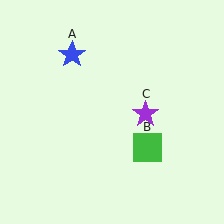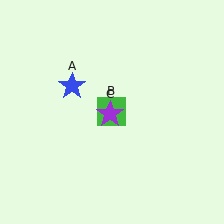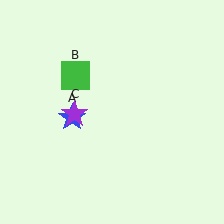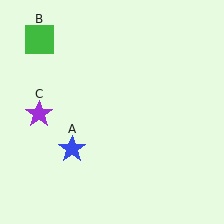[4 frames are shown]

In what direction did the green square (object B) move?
The green square (object B) moved up and to the left.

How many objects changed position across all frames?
3 objects changed position: blue star (object A), green square (object B), purple star (object C).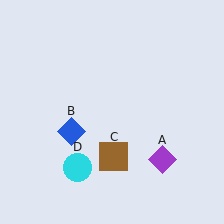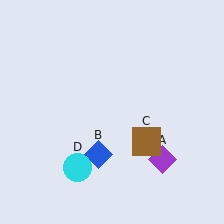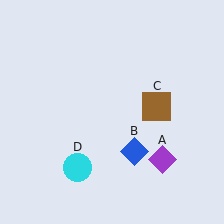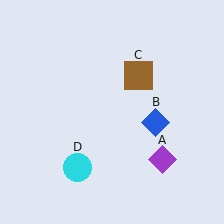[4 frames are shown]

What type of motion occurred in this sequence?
The blue diamond (object B), brown square (object C) rotated counterclockwise around the center of the scene.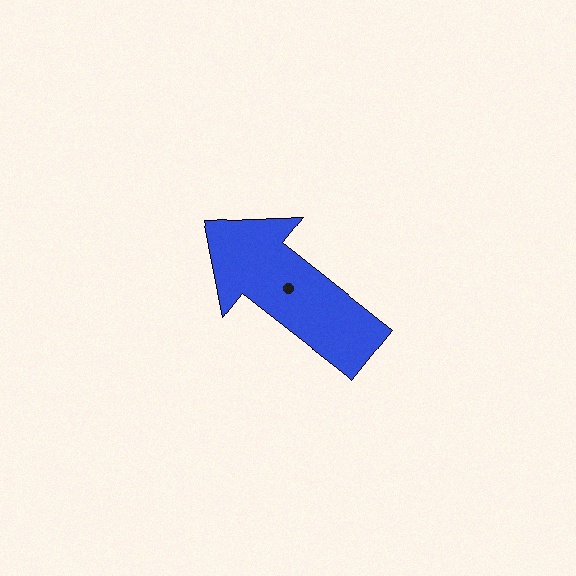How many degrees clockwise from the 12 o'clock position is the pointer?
Approximately 308 degrees.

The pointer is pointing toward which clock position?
Roughly 10 o'clock.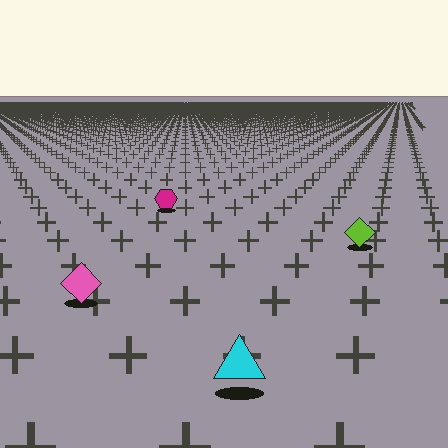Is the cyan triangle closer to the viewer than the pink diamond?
Yes. The cyan triangle is closer — you can tell from the texture gradient: the ground texture is coarser near it.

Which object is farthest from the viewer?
The magenta hexagon is farthest from the viewer. It appears smaller and the ground texture around it is denser.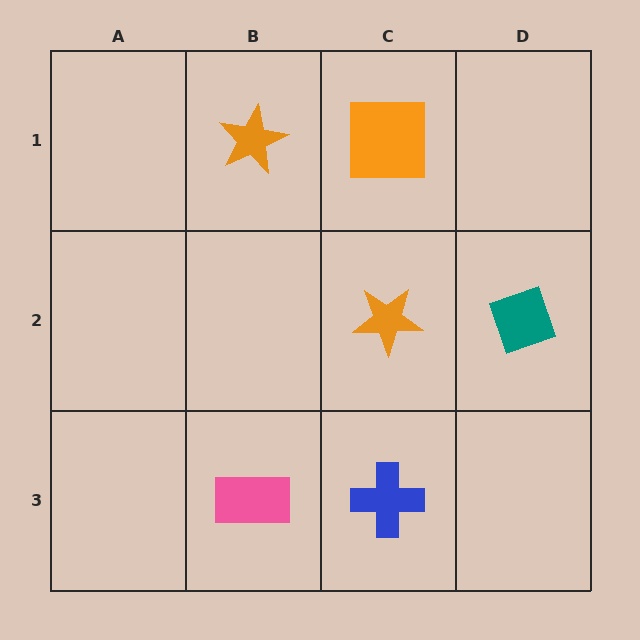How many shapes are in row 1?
2 shapes.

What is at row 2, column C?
An orange star.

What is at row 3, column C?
A blue cross.